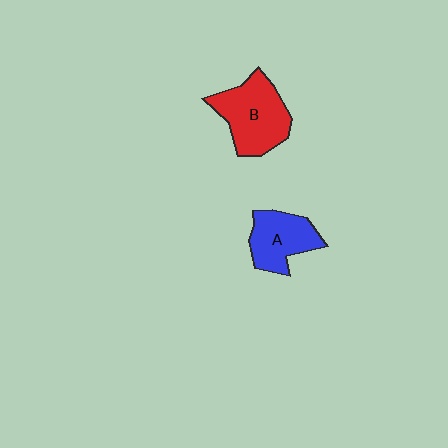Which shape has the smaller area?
Shape A (blue).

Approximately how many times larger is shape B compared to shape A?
Approximately 1.3 times.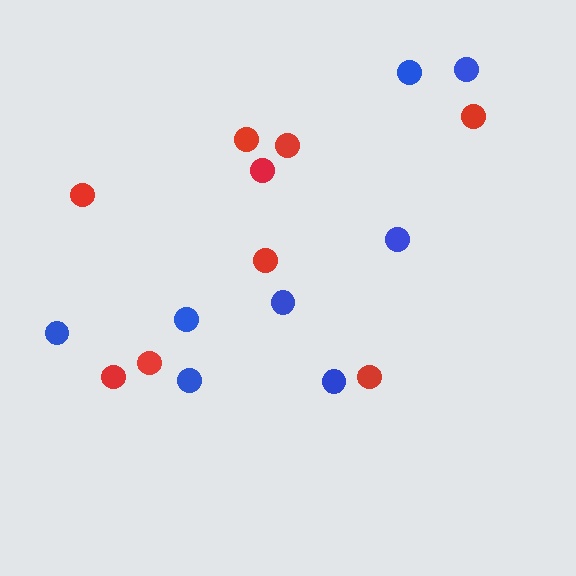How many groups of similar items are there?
There are 2 groups: one group of red circles (9) and one group of blue circles (8).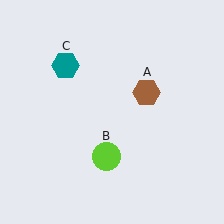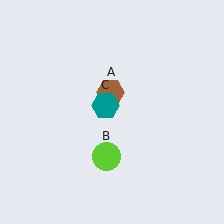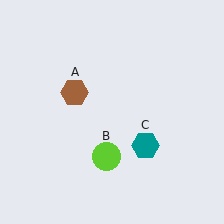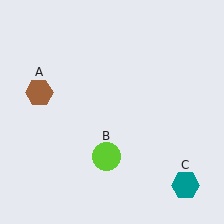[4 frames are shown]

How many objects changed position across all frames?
2 objects changed position: brown hexagon (object A), teal hexagon (object C).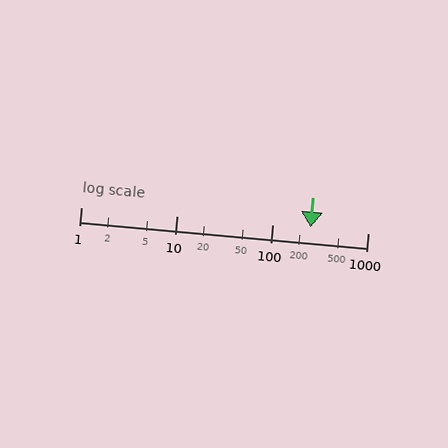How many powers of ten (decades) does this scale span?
The scale spans 3 decades, from 1 to 1000.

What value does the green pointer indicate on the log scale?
The pointer indicates approximately 250.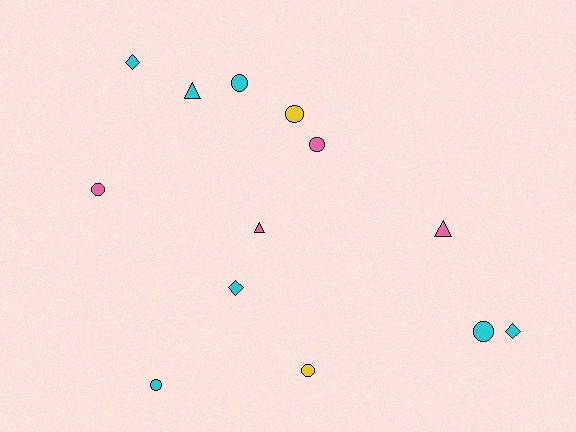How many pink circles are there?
There are 2 pink circles.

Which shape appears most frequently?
Circle, with 7 objects.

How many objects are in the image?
There are 13 objects.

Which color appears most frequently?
Cyan, with 7 objects.